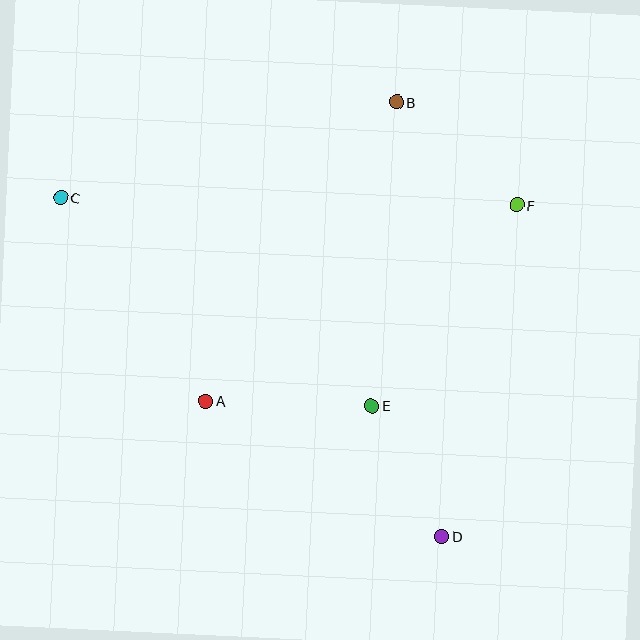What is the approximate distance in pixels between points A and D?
The distance between A and D is approximately 272 pixels.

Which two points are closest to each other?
Points D and E are closest to each other.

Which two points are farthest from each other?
Points C and D are farthest from each other.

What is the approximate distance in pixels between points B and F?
The distance between B and F is approximately 158 pixels.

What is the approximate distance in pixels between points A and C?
The distance between A and C is approximately 250 pixels.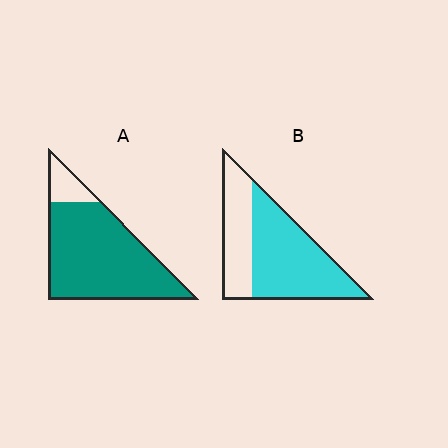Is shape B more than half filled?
Yes.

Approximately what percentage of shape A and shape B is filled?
A is approximately 85% and B is approximately 65%.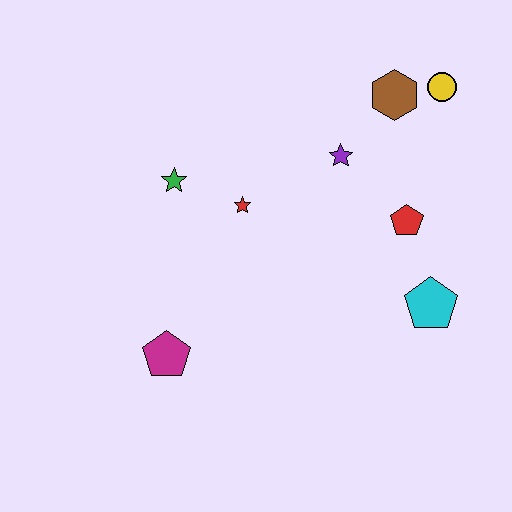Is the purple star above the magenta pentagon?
Yes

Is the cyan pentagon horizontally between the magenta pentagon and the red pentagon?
No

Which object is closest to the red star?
The green star is closest to the red star.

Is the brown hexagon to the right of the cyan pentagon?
No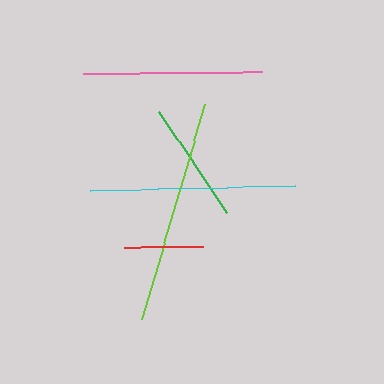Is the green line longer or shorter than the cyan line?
The cyan line is longer than the green line.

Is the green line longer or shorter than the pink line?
The pink line is longer than the green line.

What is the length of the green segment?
The green segment is approximately 120 pixels long.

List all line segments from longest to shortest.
From longest to shortest: lime, cyan, pink, green, red.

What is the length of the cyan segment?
The cyan segment is approximately 205 pixels long.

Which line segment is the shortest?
The red line is the shortest at approximately 80 pixels.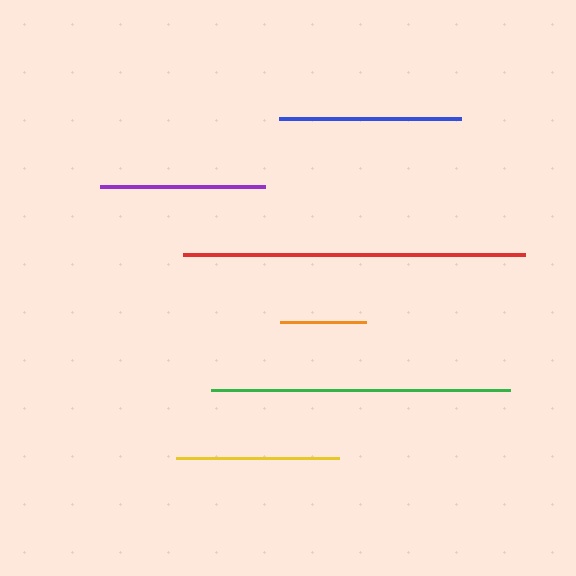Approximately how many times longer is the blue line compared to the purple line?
The blue line is approximately 1.1 times the length of the purple line.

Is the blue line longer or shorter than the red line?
The red line is longer than the blue line.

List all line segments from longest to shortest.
From longest to shortest: red, green, blue, purple, yellow, orange.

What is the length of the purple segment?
The purple segment is approximately 165 pixels long.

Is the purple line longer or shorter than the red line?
The red line is longer than the purple line.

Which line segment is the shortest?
The orange line is the shortest at approximately 86 pixels.